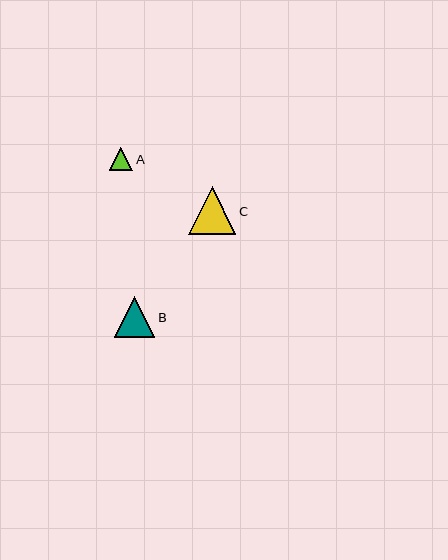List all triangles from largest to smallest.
From largest to smallest: C, B, A.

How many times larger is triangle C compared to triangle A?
Triangle C is approximately 2.0 times the size of triangle A.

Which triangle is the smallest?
Triangle A is the smallest with a size of approximately 23 pixels.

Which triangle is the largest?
Triangle C is the largest with a size of approximately 47 pixels.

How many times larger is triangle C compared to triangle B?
Triangle C is approximately 1.2 times the size of triangle B.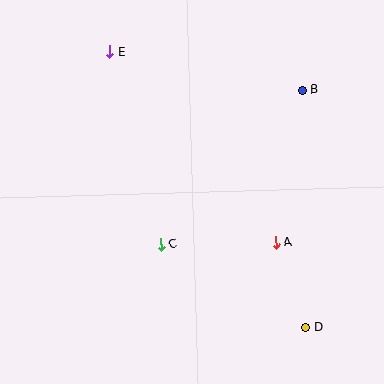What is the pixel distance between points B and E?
The distance between B and E is 196 pixels.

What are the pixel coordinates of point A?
Point A is at (276, 242).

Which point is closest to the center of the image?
Point C at (161, 244) is closest to the center.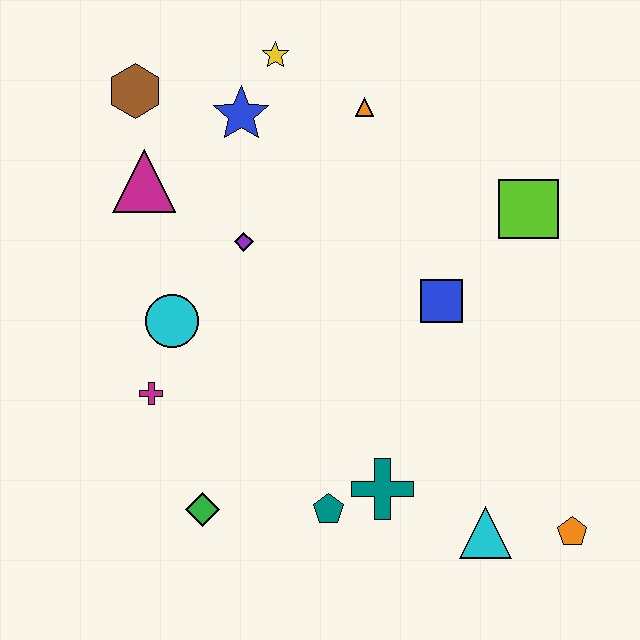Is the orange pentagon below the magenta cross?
Yes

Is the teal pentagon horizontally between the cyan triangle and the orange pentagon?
No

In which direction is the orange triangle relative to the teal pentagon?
The orange triangle is above the teal pentagon.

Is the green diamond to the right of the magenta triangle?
Yes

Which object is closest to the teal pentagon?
The teal cross is closest to the teal pentagon.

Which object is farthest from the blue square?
The brown hexagon is farthest from the blue square.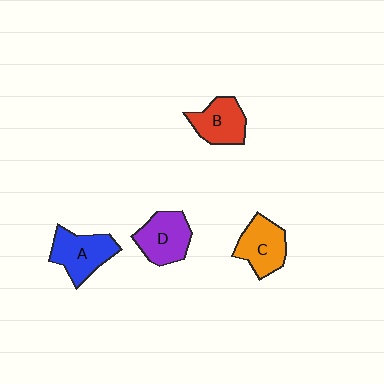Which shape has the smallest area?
Shape B (red).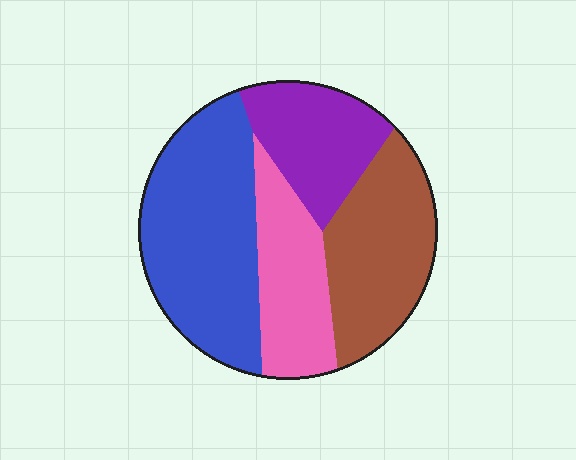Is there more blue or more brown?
Blue.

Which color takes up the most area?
Blue, at roughly 35%.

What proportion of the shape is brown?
Brown covers 26% of the shape.